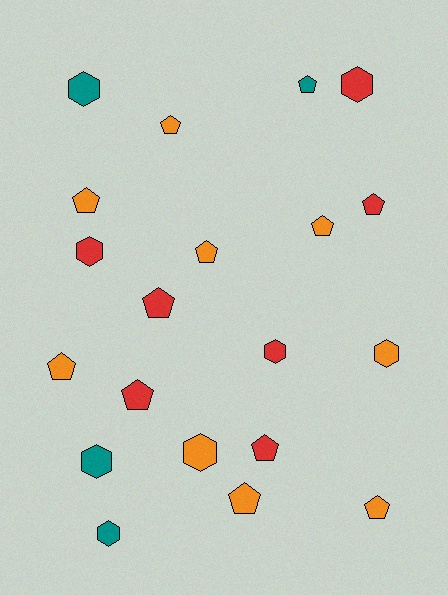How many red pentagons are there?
There are 4 red pentagons.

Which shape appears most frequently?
Pentagon, with 12 objects.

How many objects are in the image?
There are 20 objects.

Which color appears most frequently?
Orange, with 9 objects.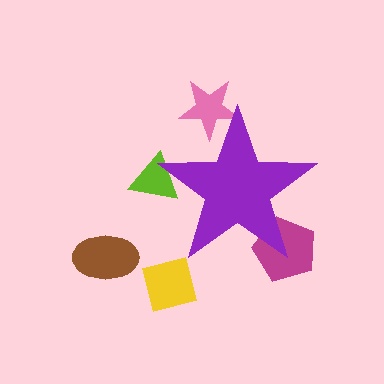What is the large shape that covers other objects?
A purple star.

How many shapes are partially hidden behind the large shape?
3 shapes are partially hidden.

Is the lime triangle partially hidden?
Yes, the lime triangle is partially hidden behind the purple star.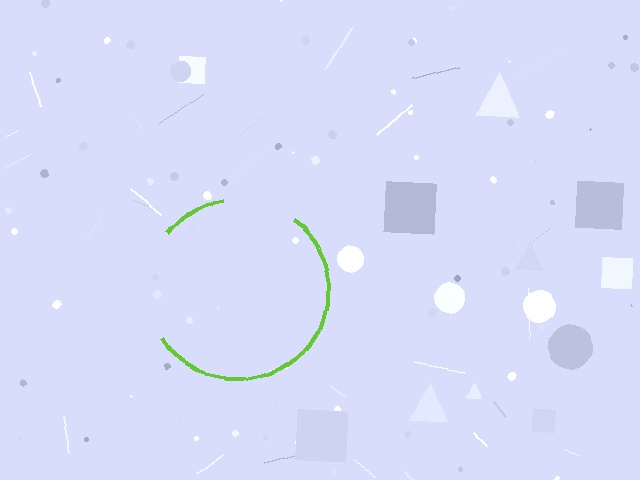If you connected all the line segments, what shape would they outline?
They would outline a circle.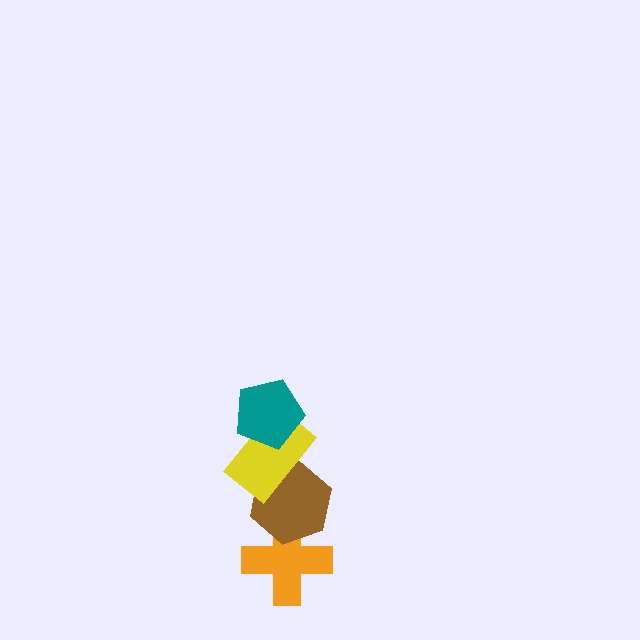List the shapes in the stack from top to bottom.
From top to bottom: the teal pentagon, the yellow rectangle, the brown hexagon, the orange cross.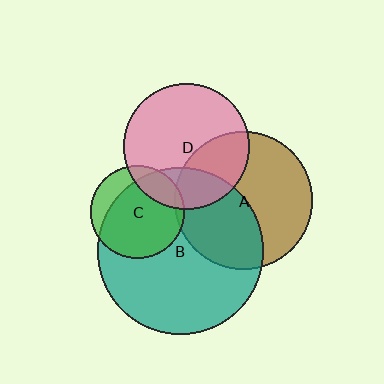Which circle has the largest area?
Circle B (teal).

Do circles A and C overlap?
Yes.